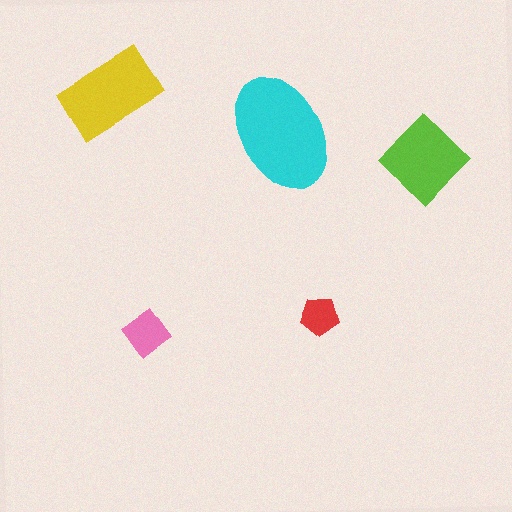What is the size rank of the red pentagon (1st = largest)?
5th.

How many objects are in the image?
There are 5 objects in the image.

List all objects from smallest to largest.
The red pentagon, the pink diamond, the lime diamond, the yellow rectangle, the cyan ellipse.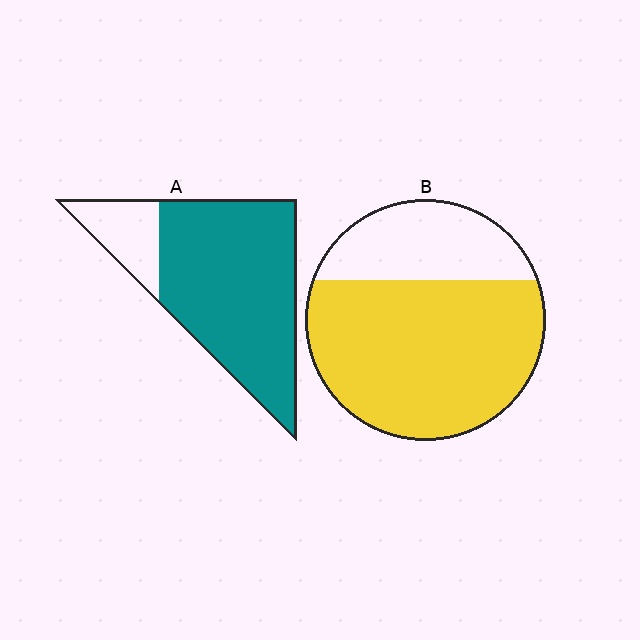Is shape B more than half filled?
Yes.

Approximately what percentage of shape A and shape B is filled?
A is approximately 80% and B is approximately 70%.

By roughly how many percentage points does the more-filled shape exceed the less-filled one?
By roughly 10 percentage points (A over B).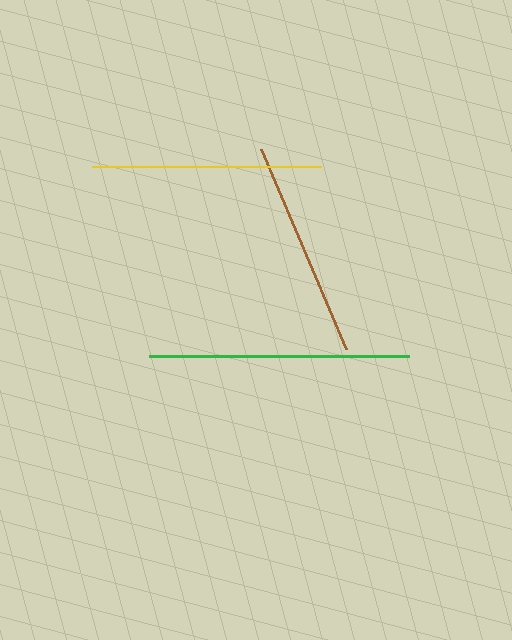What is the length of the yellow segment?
The yellow segment is approximately 228 pixels long.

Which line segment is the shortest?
The brown line is the shortest at approximately 217 pixels.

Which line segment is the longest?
The green line is the longest at approximately 260 pixels.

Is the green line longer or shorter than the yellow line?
The green line is longer than the yellow line.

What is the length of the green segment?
The green segment is approximately 260 pixels long.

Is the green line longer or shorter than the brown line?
The green line is longer than the brown line.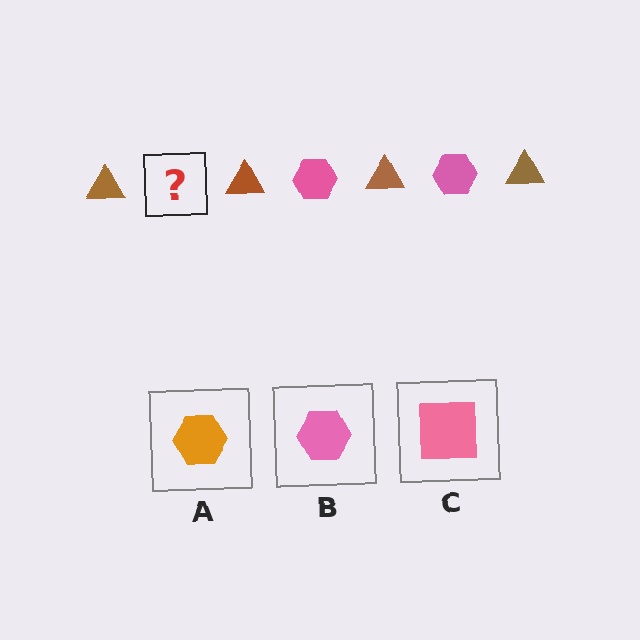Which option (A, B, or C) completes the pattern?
B.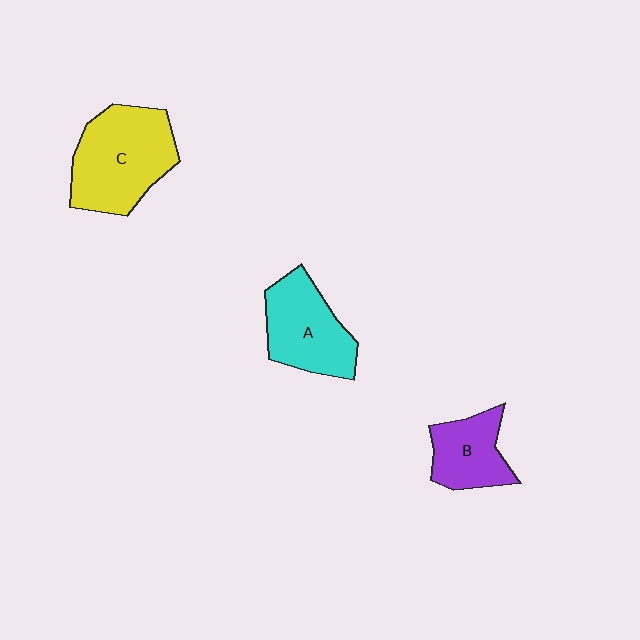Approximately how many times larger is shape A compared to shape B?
Approximately 1.4 times.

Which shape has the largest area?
Shape C (yellow).